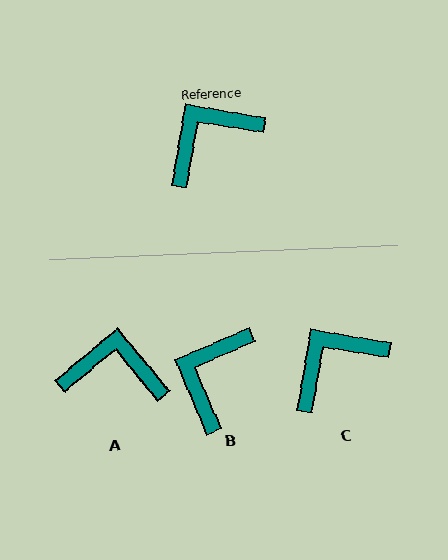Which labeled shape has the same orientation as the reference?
C.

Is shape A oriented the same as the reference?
No, it is off by about 41 degrees.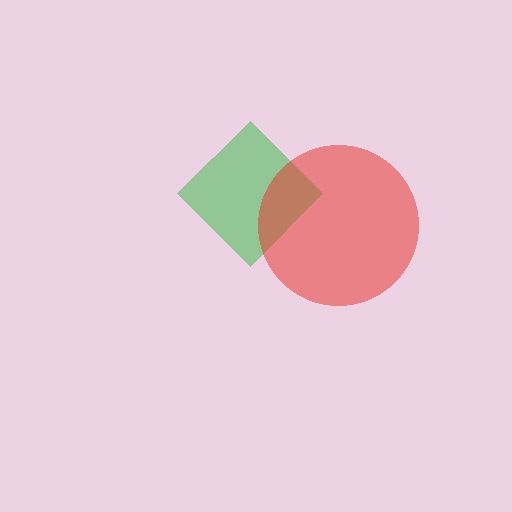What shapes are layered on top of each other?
The layered shapes are: a green diamond, a red circle.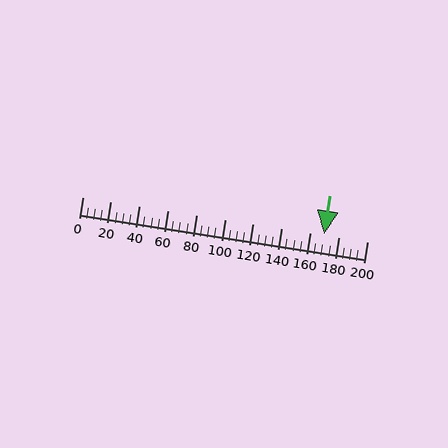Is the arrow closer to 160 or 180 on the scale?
The arrow is closer to 180.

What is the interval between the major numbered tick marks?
The major tick marks are spaced 20 units apart.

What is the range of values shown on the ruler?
The ruler shows values from 0 to 200.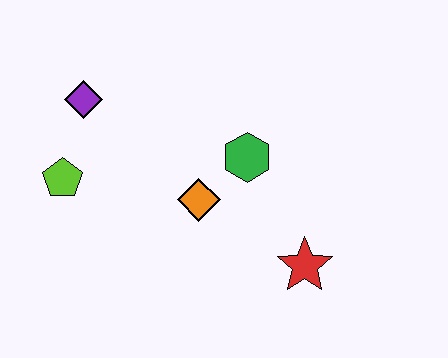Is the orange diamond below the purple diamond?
Yes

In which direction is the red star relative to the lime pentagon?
The red star is to the right of the lime pentagon.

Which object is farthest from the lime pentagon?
The red star is farthest from the lime pentagon.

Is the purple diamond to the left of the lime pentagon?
No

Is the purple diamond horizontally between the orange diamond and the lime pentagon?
Yes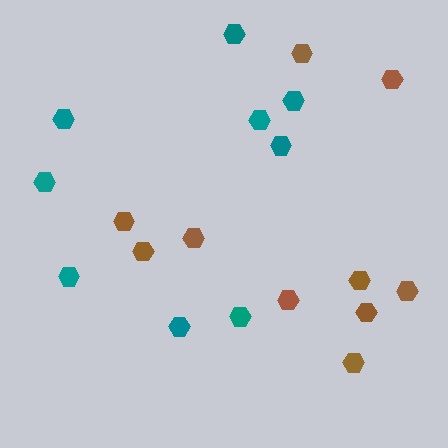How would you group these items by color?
There are 2 groups: one group of brown hexagons (10) and one group of teal hexagons (9).